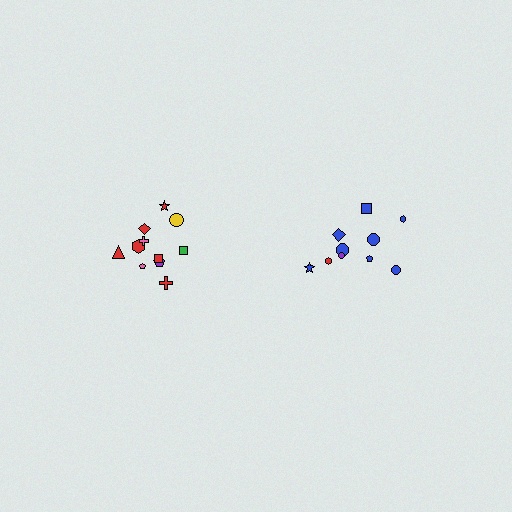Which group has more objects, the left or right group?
The left group.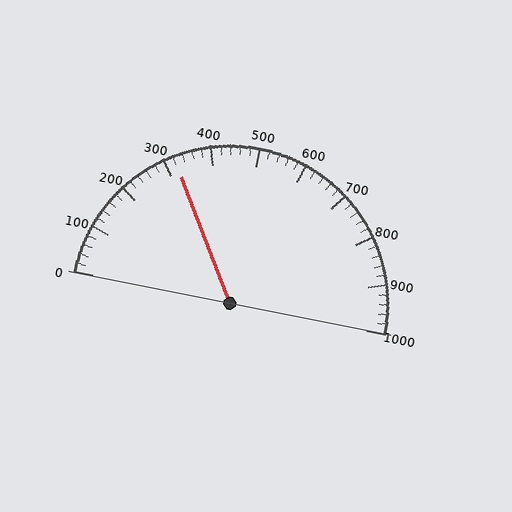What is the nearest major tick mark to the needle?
The nearest major tick mark is 300.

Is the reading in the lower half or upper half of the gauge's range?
The reading is in the lower half of the range (0 to 1000).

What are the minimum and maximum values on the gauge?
The gauge ranges from 0 to 1000.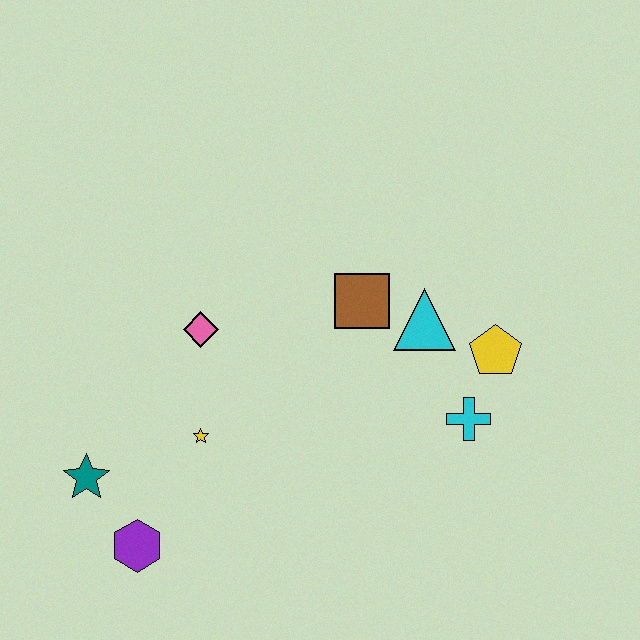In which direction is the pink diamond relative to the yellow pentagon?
The pink diamond is to the left of the yellow pentagon.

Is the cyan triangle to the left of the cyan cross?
Yes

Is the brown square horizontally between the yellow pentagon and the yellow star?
Yes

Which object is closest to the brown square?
The cyan triangle is closest to the brown square.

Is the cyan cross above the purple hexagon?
Yes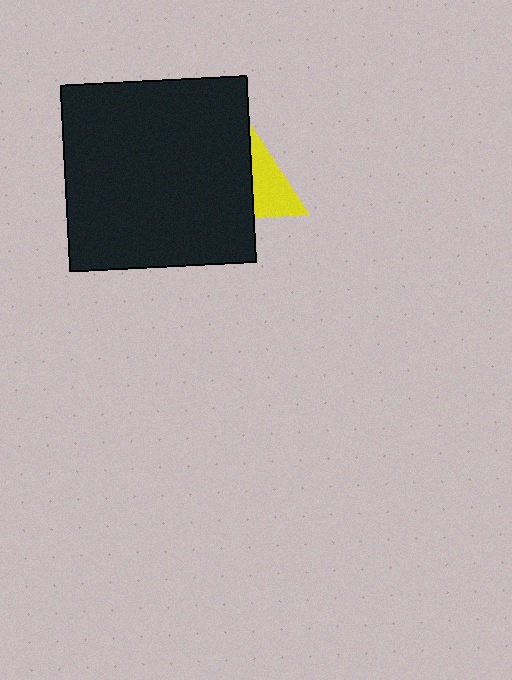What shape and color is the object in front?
The object in front is a black square.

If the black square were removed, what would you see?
You would see the complete yellow triangle.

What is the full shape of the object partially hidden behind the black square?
The partially hidden object is a yellow triangle.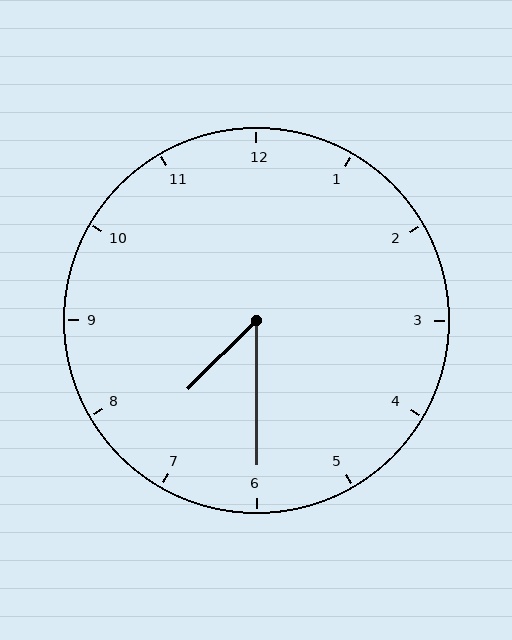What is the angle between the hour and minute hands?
Approximately 45 degrees.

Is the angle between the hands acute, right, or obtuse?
It is acute.